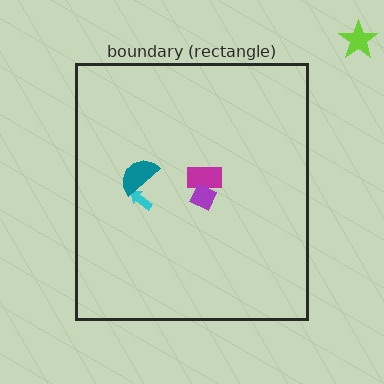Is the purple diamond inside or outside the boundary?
Inside.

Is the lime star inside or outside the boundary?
Outside.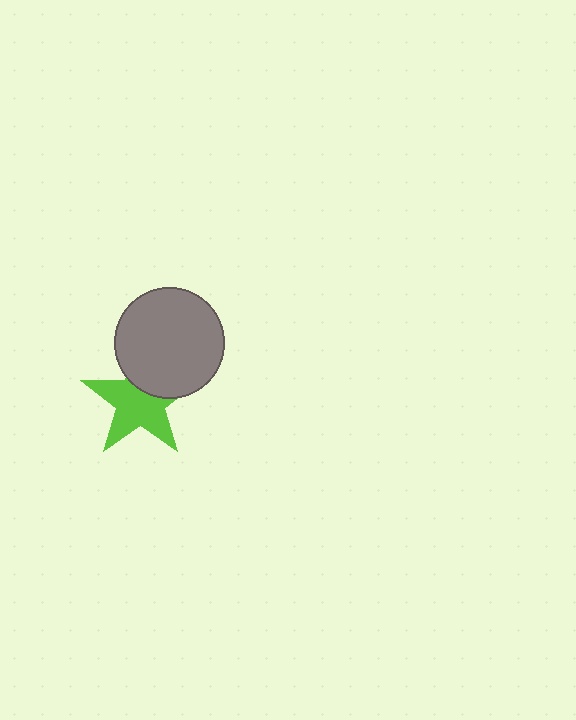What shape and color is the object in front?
The object in front is a gray circle.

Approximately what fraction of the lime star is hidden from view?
Roughly 33% of the lime star is hidden behind the gray circle.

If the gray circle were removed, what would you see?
You would see the complete lime star.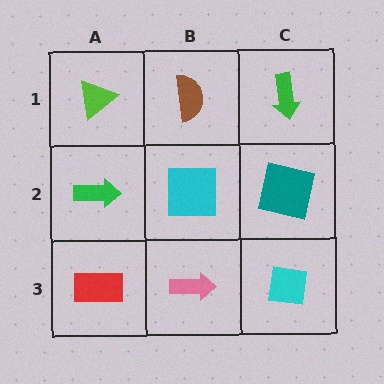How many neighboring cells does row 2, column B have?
4.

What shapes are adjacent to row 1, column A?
A green arrow (row 2, column A), a brown semicircle (row 1, column B).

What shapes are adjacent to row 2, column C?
A green arrow (row 1, column C), a cyan square (row 3, column C), a cyan square (row 2, column B).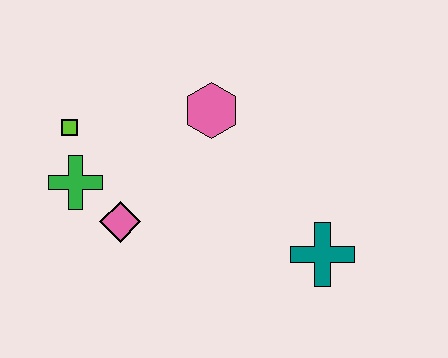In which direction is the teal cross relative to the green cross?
The teal cross is to the right of the green cross.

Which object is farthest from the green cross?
The teal cross is farthest from the green cross.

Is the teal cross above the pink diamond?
No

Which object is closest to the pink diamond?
The green cross is closest to the pink diamond.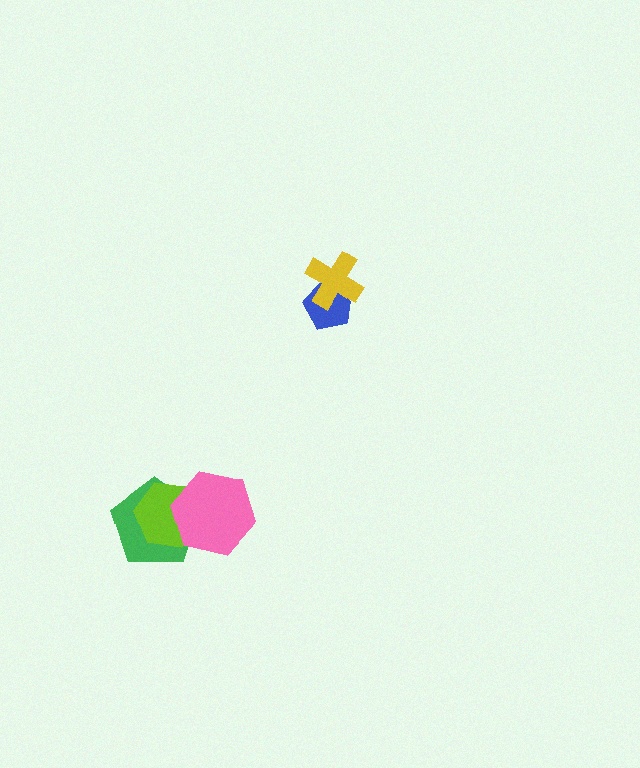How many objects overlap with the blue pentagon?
1 object overlaps with the blue pentagon.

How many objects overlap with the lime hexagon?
2 objects overlap with the lime hexagon.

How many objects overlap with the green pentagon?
2 objects overlap with the green pentagon.